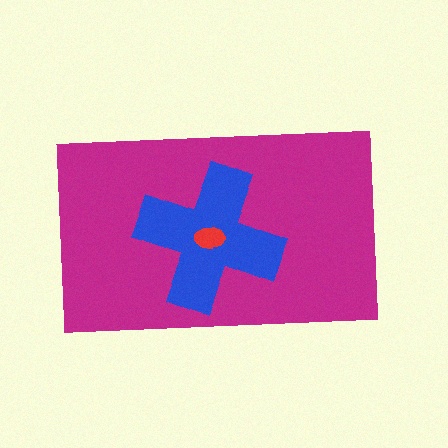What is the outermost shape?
The magenta rectangle.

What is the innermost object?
The red ellipse.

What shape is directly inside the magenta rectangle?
The blue cross.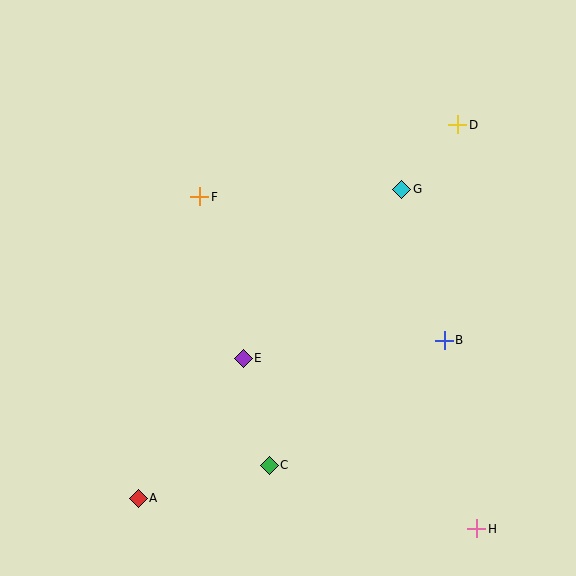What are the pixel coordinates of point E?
Point E is at (243, 358).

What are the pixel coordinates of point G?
Point G is at (402, 189).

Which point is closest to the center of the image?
Point E at (243, 358) is closest to the center.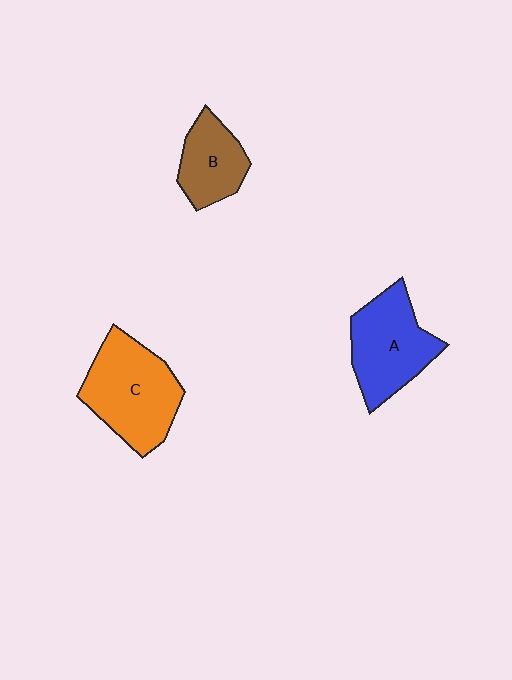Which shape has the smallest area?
Shape B (brown).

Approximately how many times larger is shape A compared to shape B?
Approximately 1.5 times.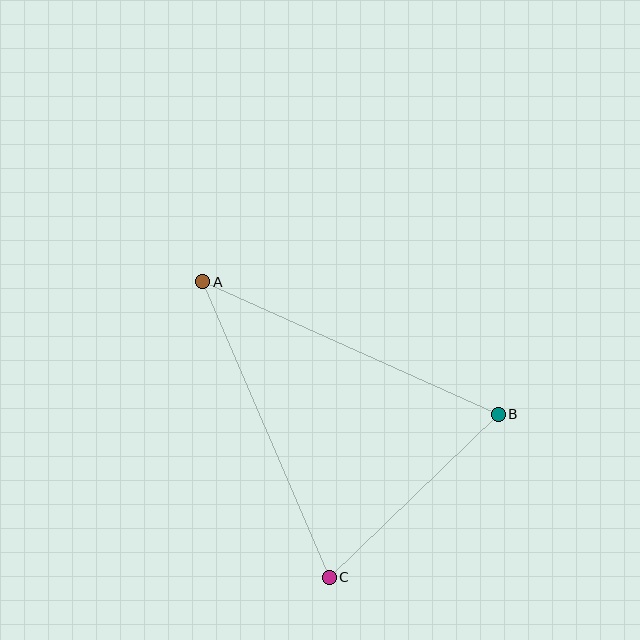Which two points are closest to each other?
Points B and C are closest to each other.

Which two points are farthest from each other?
Points A and B are farthest from each other.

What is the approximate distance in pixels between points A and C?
The distance between A and C is approximately 321 pixels.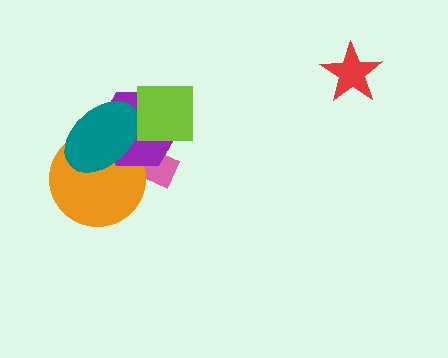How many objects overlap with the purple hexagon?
4 objects overlap with the purple hexagon.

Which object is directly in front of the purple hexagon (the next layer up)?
The teal ellipse is directly in front of the purple hexagon.